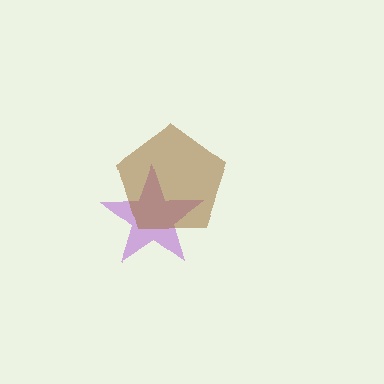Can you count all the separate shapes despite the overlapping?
Yes, there are 2 separate shapes.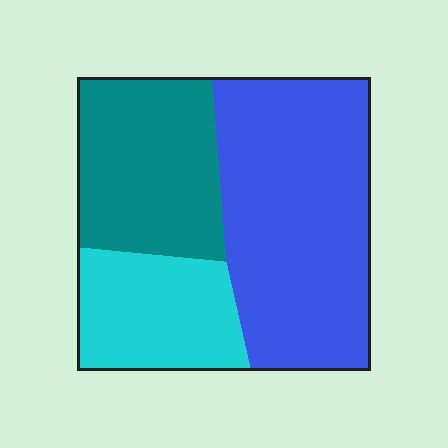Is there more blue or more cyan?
Blue.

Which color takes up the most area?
Blue, at roughly 50%.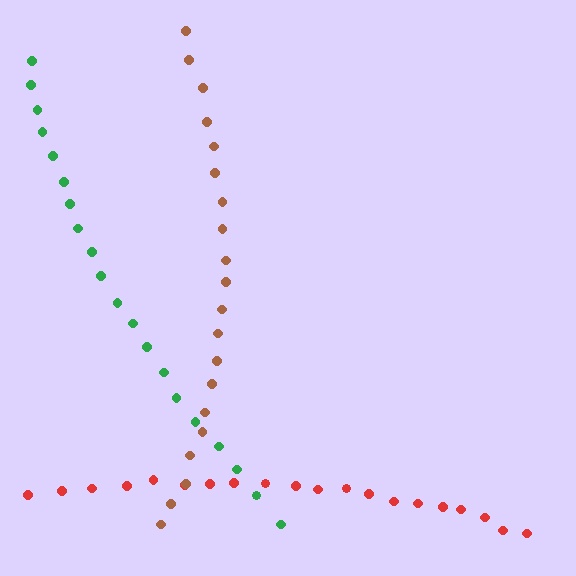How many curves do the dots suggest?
There are 3 distinct paths.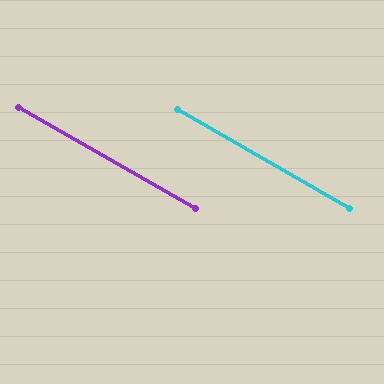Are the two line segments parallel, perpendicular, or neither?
Parallel — their directions differ by only 0.1°.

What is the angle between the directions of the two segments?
Approximately 0 degrees.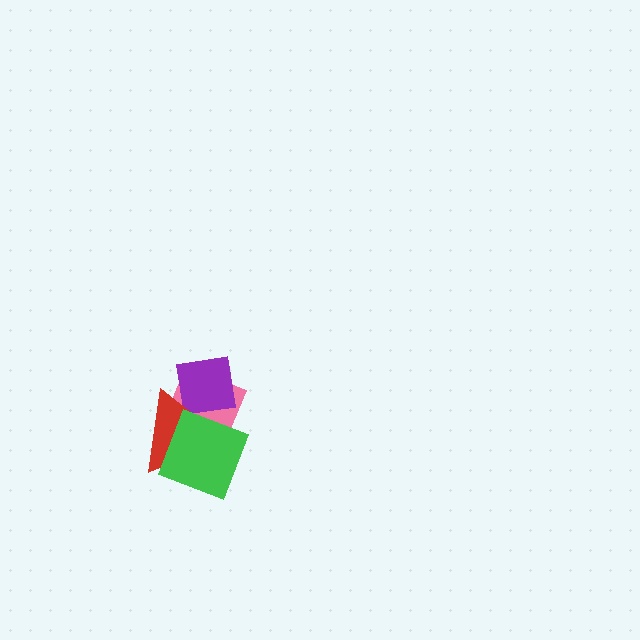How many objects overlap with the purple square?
2 objects overlap with the purple square.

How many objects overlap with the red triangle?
3 objects overlap with the red triangle.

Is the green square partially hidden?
No, no other shape covers it.